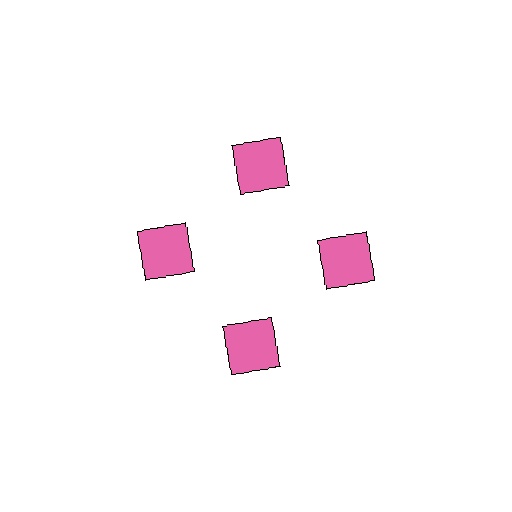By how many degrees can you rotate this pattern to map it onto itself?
The pattern maps onto itself every 90 degrees of rotation.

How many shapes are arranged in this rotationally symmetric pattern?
There are 4 shapes, arranged in 4 groups of 1.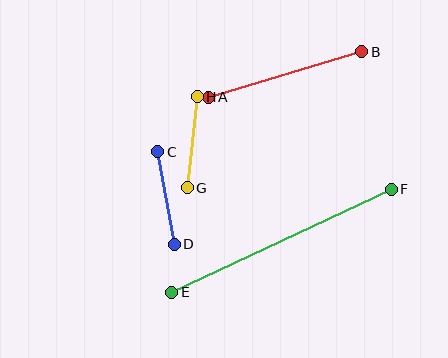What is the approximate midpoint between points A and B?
The midpoint is at approximately (285, 75) pixels.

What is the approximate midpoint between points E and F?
The midpoint is at approximately (282, 241) pixels.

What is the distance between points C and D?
The distance is approximately 94 pixels.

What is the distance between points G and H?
The distance is approximately 92 pixels.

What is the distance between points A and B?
The distance is approximately 160 pixels.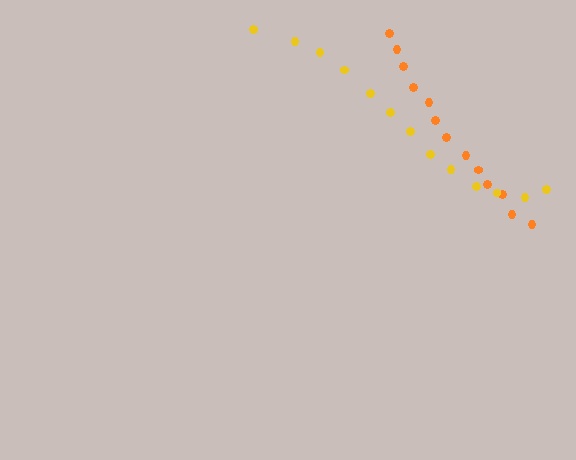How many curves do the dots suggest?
There are 2 distinct paths.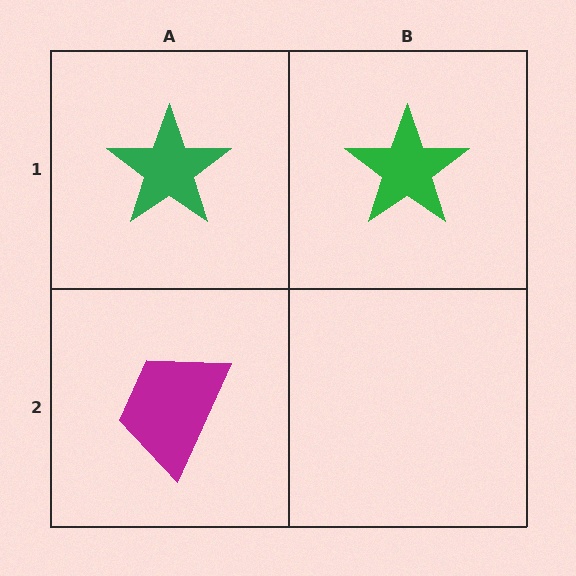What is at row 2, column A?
A magenta trapezoid.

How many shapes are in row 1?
2 shapes.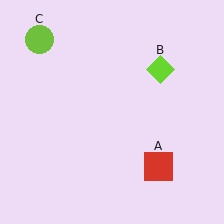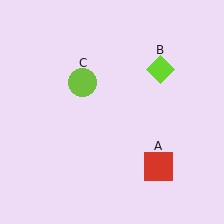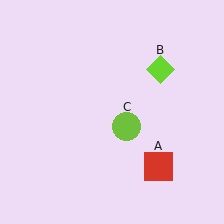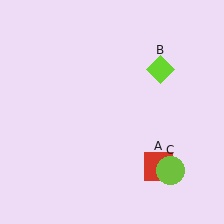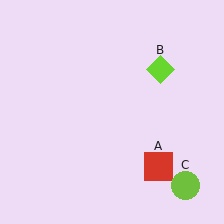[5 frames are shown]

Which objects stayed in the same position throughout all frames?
Red square (object A) and lime diamond (object B) remained stationary.